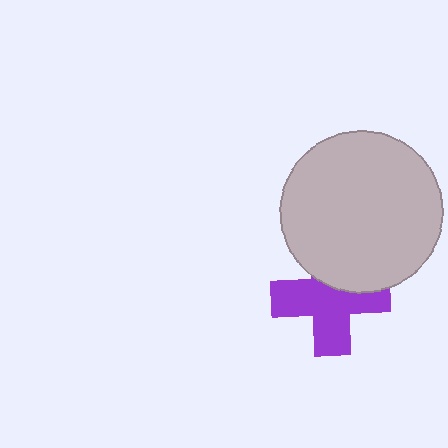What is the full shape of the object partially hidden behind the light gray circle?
The partially hidden object is a purple cross.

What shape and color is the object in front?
The object in front is a light gray circle.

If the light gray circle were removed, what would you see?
You would see the complete purple cross.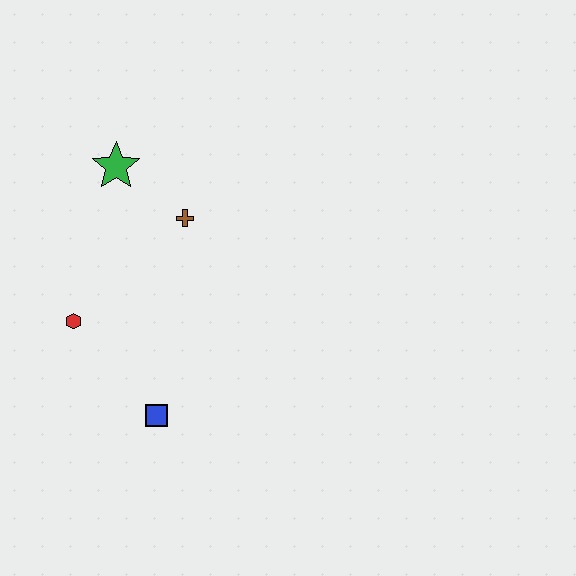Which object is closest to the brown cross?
The green star is closest to the brown cross.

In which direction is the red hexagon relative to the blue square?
The red hexagon is above the blue square.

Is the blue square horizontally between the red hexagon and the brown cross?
Yes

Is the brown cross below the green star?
Yes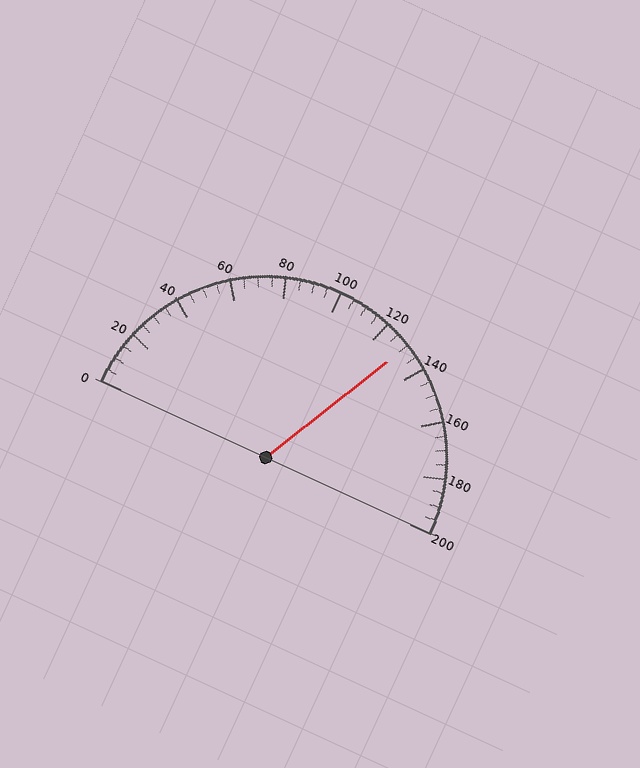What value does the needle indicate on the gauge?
The needle indicates approximately 130.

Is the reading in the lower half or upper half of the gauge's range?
The reading is in the upper half of the range (0 to 200).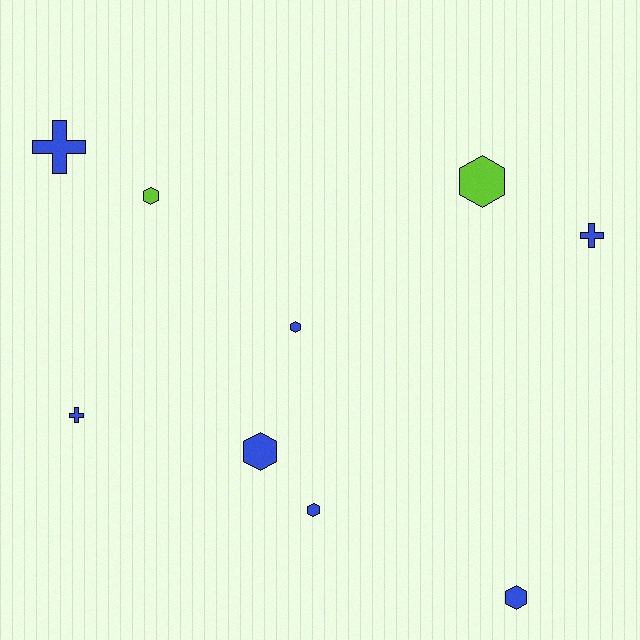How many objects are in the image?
There are 9 objects.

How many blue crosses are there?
There are 3 blue crosses.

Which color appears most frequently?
Blue, with 7 objects.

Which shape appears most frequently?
Hexagon, with 6 objects.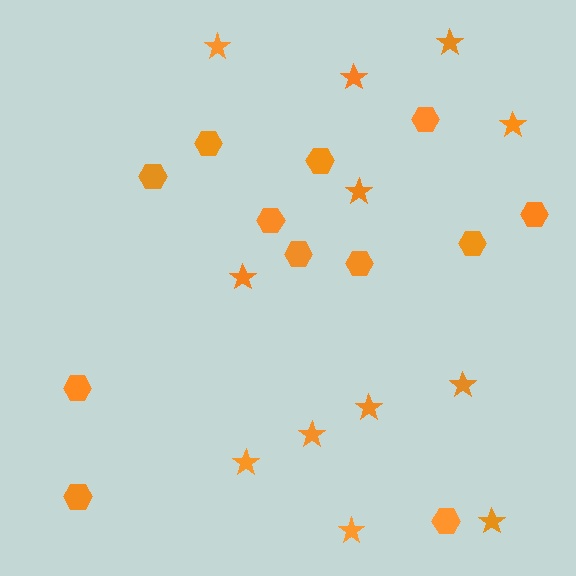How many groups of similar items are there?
There are 2 groups: one group of hexagons (12) and one group of stars (12).